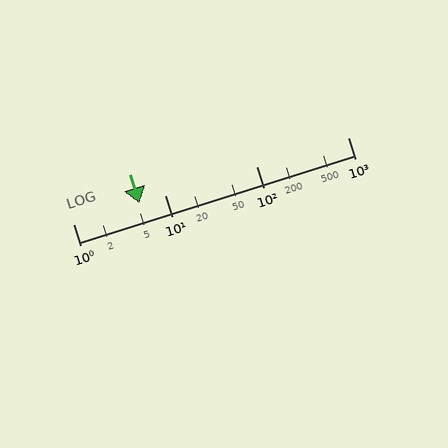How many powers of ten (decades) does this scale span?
The scale spans 3 decades, from 1 to 1000.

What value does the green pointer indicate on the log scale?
The pointer indicates approximately 5.3.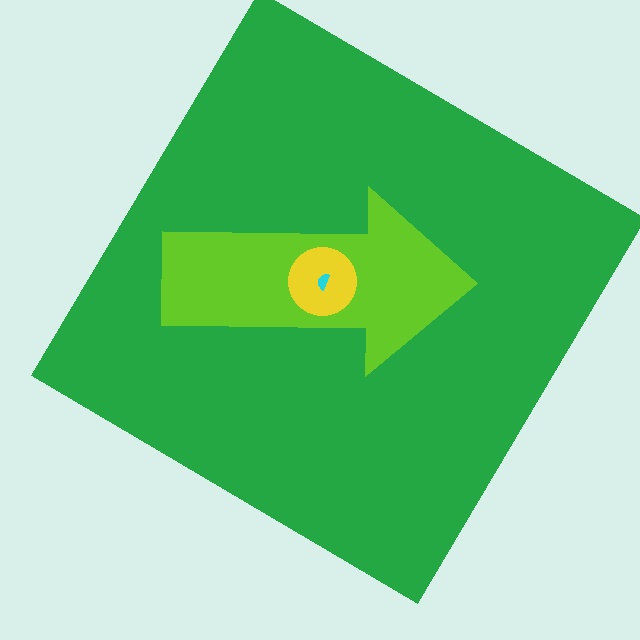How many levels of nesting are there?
4.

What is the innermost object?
The cyan semicircle.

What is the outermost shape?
The green diamond.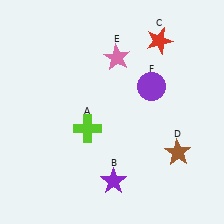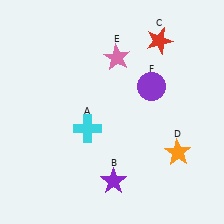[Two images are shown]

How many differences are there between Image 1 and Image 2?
There are 2 differences between the two images.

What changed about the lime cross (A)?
In Image 1, A is lime. In Image 2, it changed to cyan.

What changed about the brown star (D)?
In Image 1, D is brown. In Image 2, it changed to orange.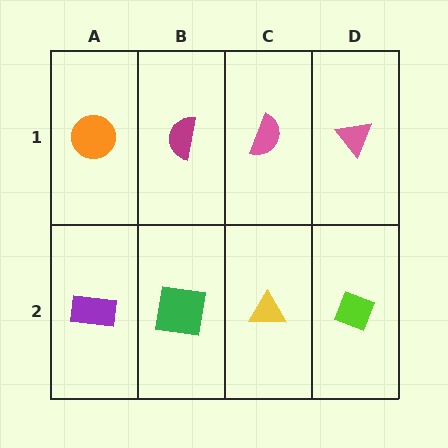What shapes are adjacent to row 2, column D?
A pink triangle (row 1, column D), a yellow triangle (row 2, column C).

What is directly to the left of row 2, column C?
A green square.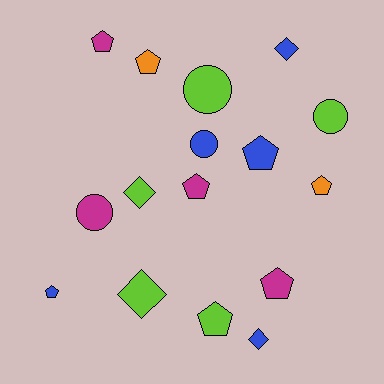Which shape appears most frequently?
Pentagon, with 8 objects.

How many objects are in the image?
There are 16 objects.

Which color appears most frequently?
Lime, with 5 objects.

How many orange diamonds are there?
There are no orange diamonds.